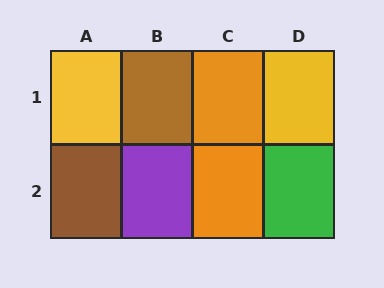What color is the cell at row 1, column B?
Brown.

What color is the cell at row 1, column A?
Yellow.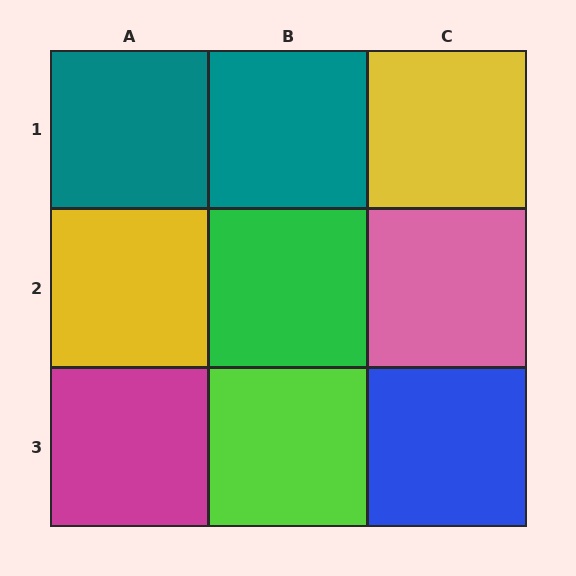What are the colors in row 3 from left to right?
Magenta, lime, blue.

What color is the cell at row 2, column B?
Green.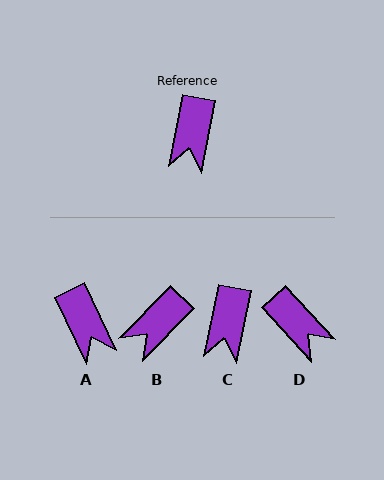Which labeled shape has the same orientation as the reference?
C.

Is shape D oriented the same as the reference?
No, it is off by about 54 degrees.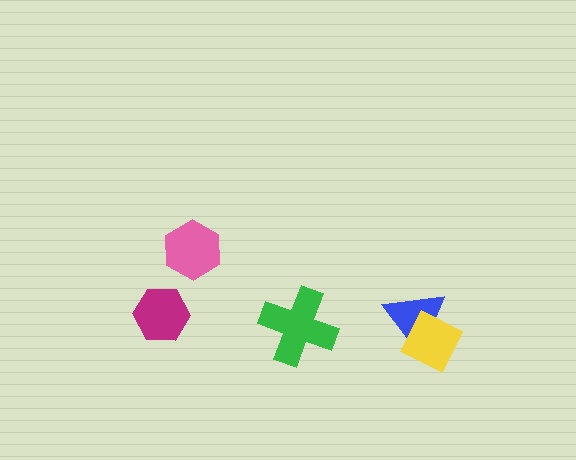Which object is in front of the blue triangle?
The yellow diamond is in front of the blue triangle.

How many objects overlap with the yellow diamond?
1 object overlaps with the yellow diamond.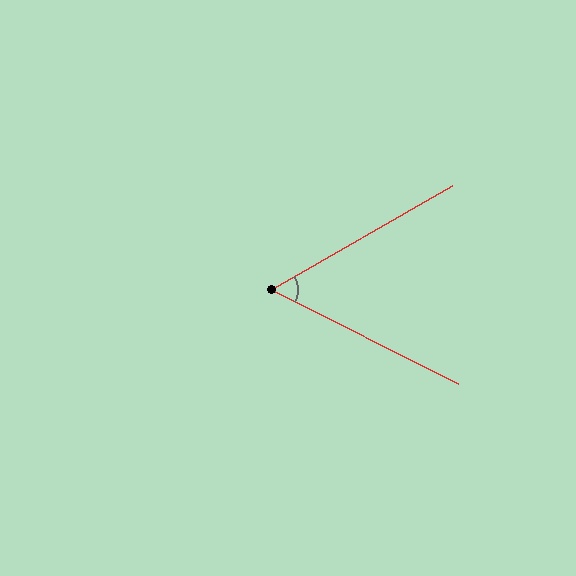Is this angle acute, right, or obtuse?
It is acute.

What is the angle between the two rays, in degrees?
Approximately 56 degrees.